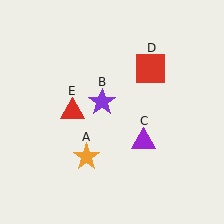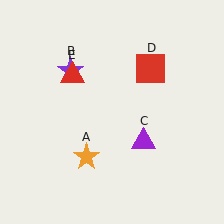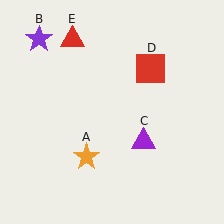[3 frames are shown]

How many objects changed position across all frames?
2 objects changed position: purple star (object B), red triangle (object E).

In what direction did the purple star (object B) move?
The purple star (object B) moved up and to the left.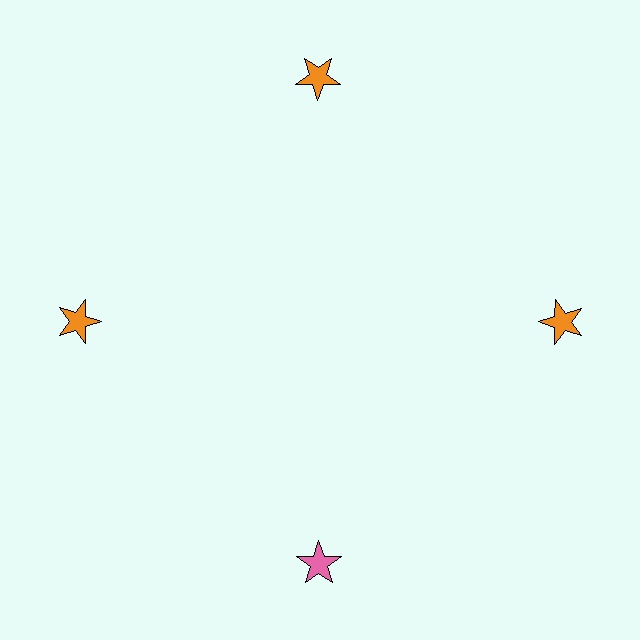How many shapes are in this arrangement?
There are 4 shapes arranged in a ring pattern.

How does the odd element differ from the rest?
It has a different color: pink instead of orange.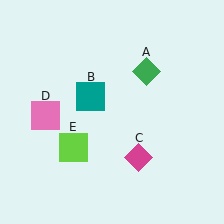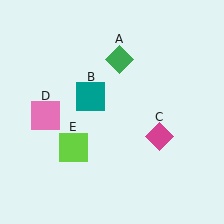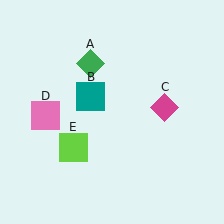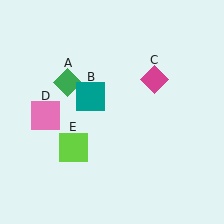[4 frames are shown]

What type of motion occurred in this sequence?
The green diamond (object A), magenta diamond (object C) rotated counterclockwise around the center of the scene.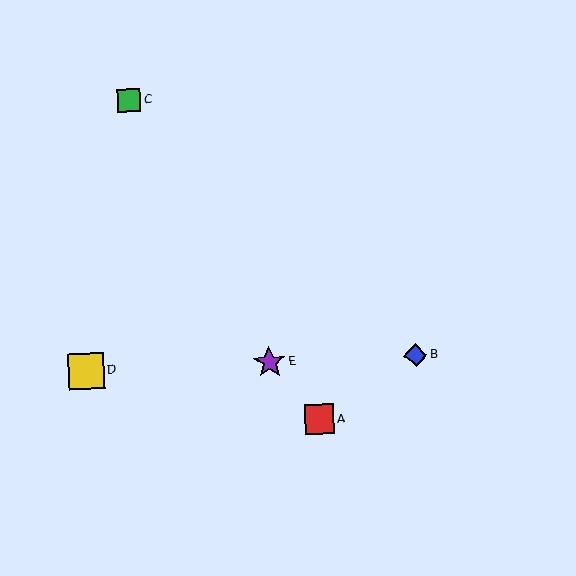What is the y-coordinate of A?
Object A is at y≈419.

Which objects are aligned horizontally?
Objects B, D, E are aligned horizontally.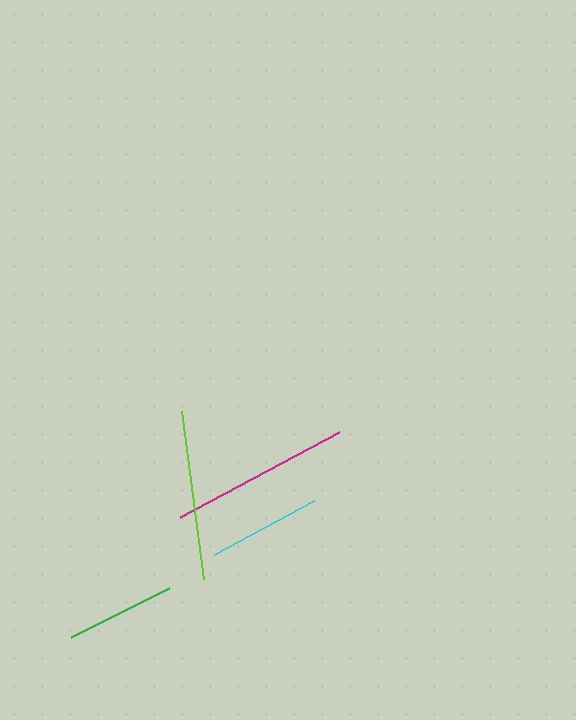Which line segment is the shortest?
The green line is the shortest at approximately 110 pixels.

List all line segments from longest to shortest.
From longest to shortest: magenta, lime, cyan, green.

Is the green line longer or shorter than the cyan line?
The cyan line is longer than the green line.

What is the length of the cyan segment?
The cyan segment is approximately 113 pixels long.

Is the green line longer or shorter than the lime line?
The lime line is longer than the green line.